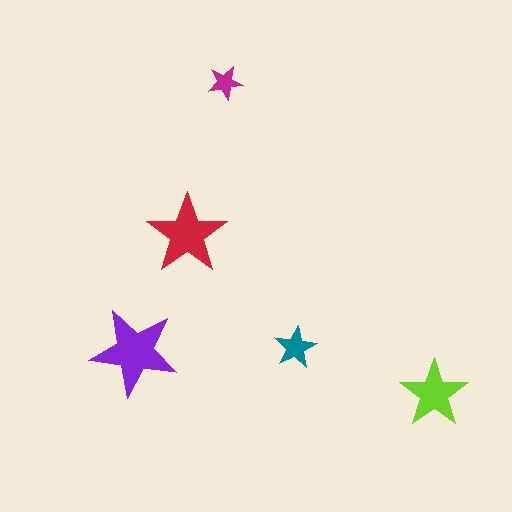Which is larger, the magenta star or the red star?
The red one.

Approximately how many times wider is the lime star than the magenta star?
About 2 times wider.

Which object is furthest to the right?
The lime star is rightmost.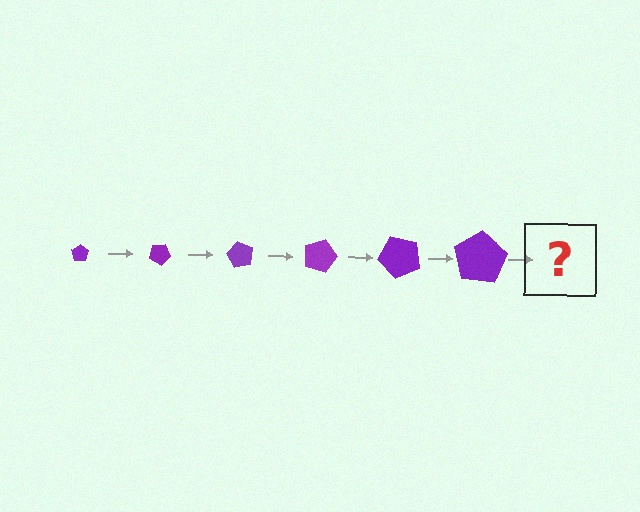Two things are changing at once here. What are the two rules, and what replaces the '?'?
The two rules are that the pentagon grows larger each step and it rotates 30 degrees each step. The '?' should be a pentagon, larger than the previous one and rotated 180 degrees from the start.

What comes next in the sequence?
The next element should be a pentagon, larger than the previous one and rotated 180 degrees from the start.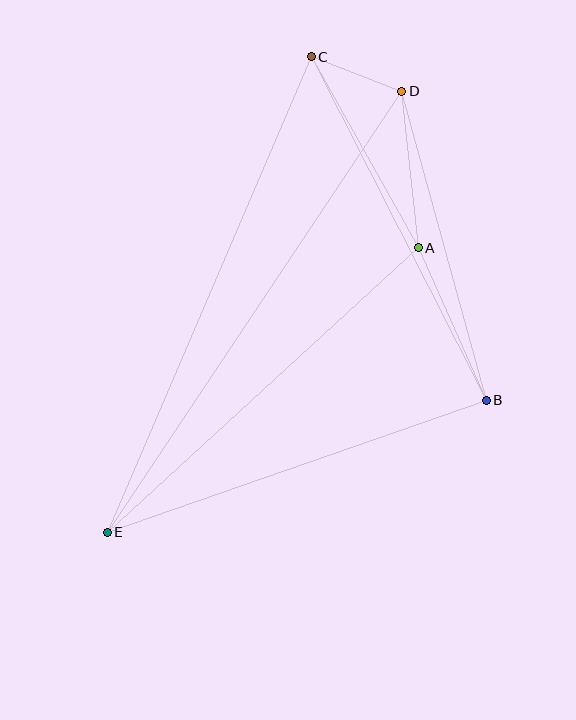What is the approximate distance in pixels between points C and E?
The distance between C and E is approximately 517 pixels.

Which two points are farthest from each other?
Points D and E are farthest from each other.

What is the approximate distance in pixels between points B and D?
The distance between B and D is approximately 321 pixels.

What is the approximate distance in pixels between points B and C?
The distance between B and C is approximately 386 pixels.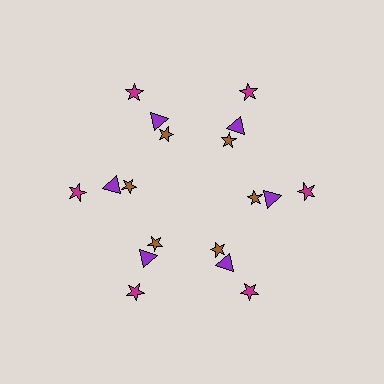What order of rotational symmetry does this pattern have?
This pattern has 6-fold rotational symmetry.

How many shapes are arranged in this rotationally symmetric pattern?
There are 18 shapes, arranged in 6 groups of 3.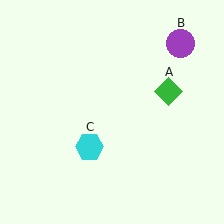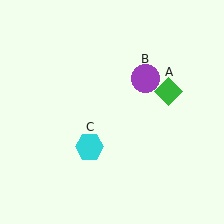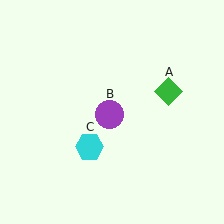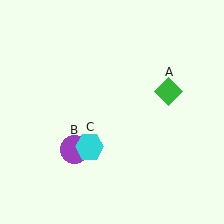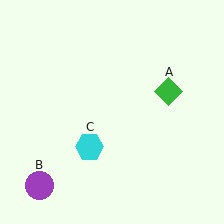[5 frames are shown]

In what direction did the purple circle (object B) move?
The purple circle (object B) moved down and to the left.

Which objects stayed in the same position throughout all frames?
Green diamond (object A) and cyan hexagon (object C) remained stationary.